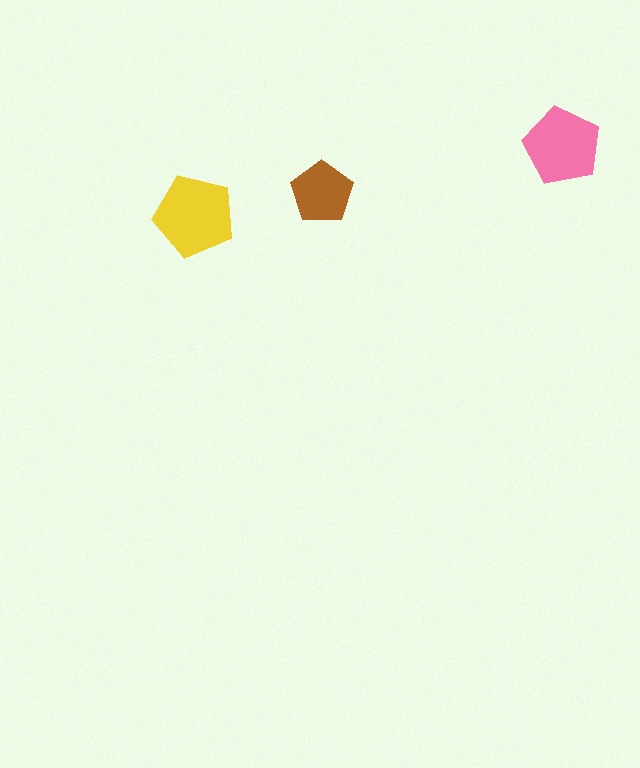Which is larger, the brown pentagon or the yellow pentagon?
The yellow one.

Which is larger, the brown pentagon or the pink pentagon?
The pink one.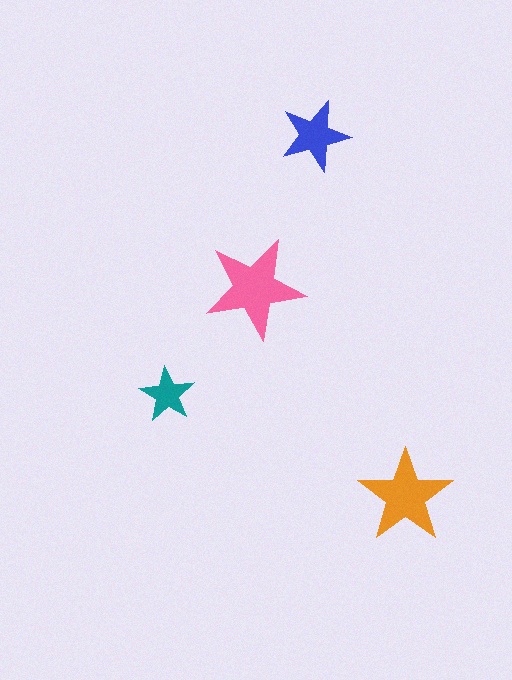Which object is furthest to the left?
The teal star is leftmost.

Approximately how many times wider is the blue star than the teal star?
About 1.5 times wider.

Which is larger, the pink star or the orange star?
The pink one.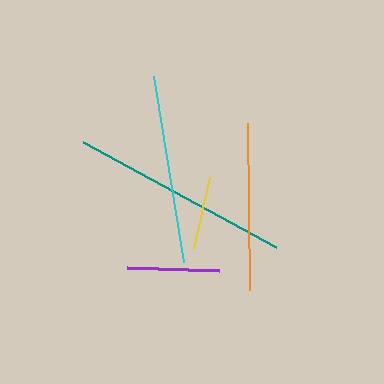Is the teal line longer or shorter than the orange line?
The teal line is longer than the orange line.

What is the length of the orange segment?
The orange segment is approximately 167 pixels long.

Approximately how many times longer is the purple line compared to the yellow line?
The purple line is approximately 1.3 times the length of the yellow line.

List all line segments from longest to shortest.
From longest to shortest: teal, cyan, orange, purple, yellow.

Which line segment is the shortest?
The yellow line is the shortest at approximately 73 pixels.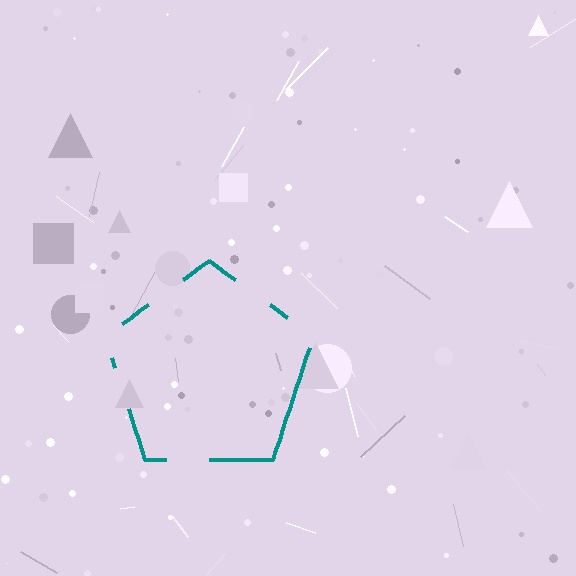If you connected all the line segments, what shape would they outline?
They would outline a pentagon.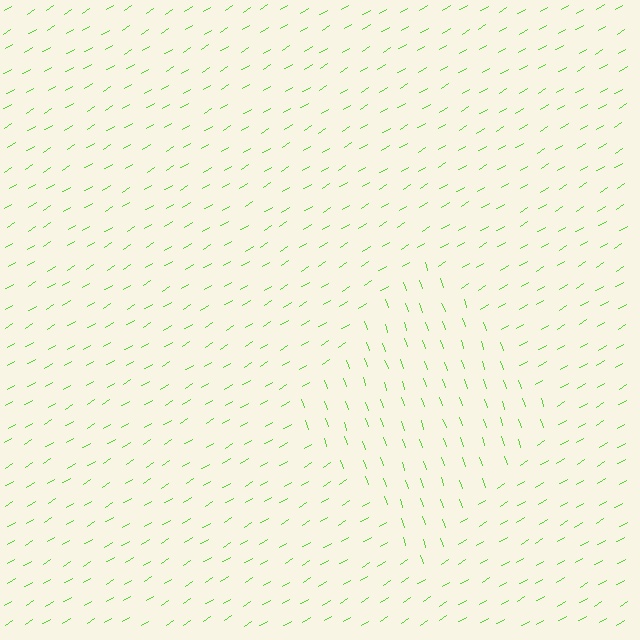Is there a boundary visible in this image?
Yes, there is a texture boundary formed by a change in line orientation.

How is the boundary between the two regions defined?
The boundary is defined purely by a change in line orientation (approximately 78 degrees difference). All lines are the same color and thickness.